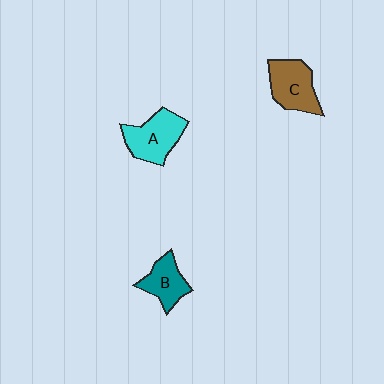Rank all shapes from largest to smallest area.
From largest to smallest: A (cyan), C (brown), B (teal).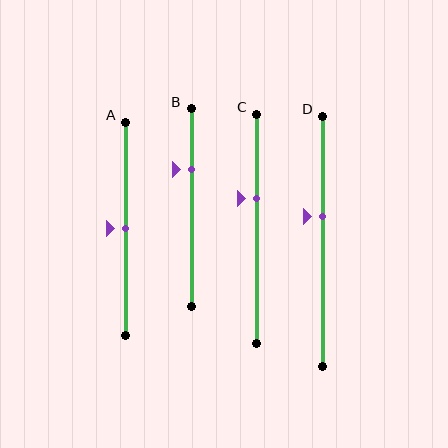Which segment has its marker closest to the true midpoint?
Segment A has its marker closest to the true midpoint.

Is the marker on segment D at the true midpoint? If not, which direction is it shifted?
No, the marker on segment D is shifted upward by about 10% of the segment length.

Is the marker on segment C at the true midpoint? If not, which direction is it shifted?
No, the marker on segment C is shifted upward by about 13% of the segment length.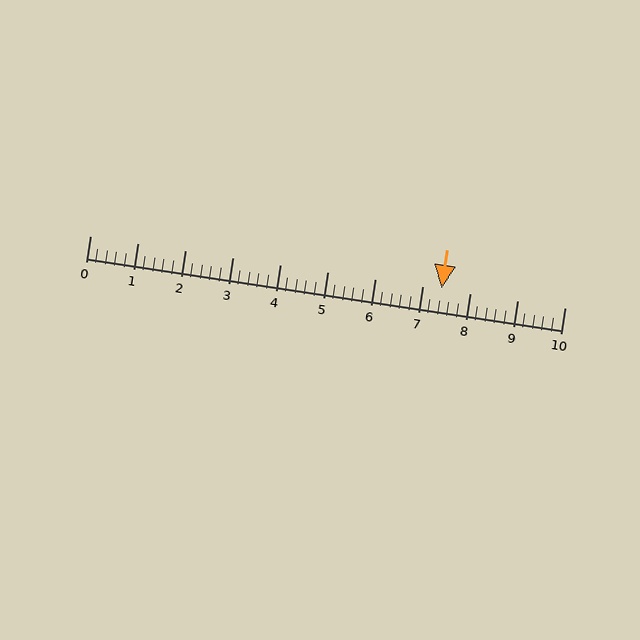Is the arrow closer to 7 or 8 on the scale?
The arrow is closer to 7.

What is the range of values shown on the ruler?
The ruler shows values from 0 to 10.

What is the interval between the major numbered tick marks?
The major tick marks are spaced 1 units apart.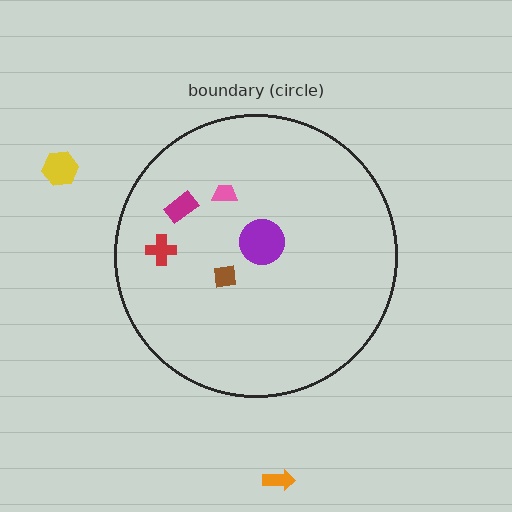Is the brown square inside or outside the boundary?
Inside.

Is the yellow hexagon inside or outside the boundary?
Outside.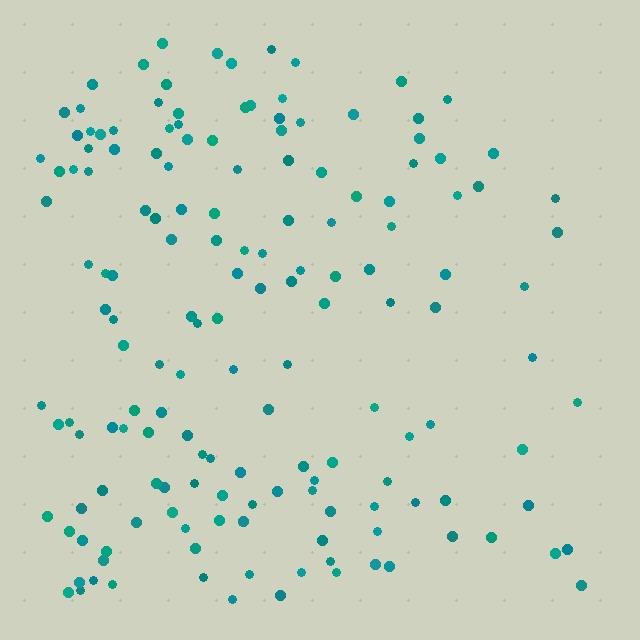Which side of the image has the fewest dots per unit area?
The right.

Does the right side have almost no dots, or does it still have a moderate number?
Still a moderate number, just noticeably fewer than the left.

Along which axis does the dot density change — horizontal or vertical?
Horizontal.